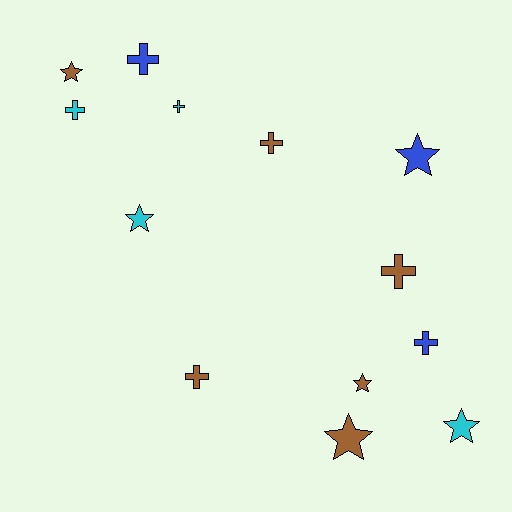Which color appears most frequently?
Brown, with 6 objects.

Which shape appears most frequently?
Cross, with 7 objects.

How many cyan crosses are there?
There are 2 cyan crosses.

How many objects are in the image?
There are 13 objects.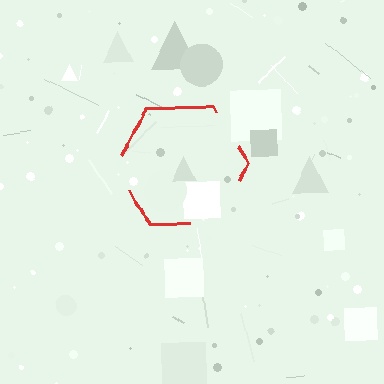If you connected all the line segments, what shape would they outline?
They would outline a hexagon.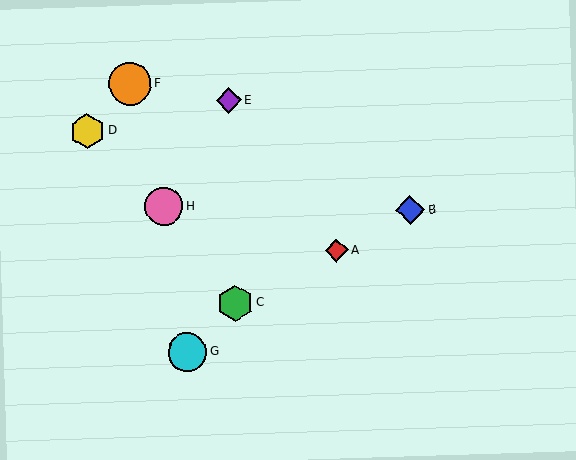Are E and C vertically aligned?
Yes, both are at x≈229.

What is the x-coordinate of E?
Object E is at x≈229.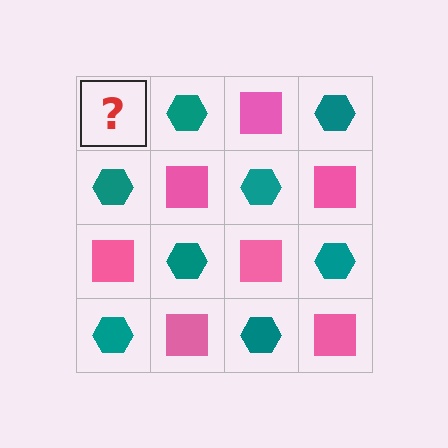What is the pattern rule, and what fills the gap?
The rule is that it alternates pink square and teal hexagon in a checkerboard pattern. The gap should be filled with a pink square.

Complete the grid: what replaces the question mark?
The question mark should be replaced with a pink square.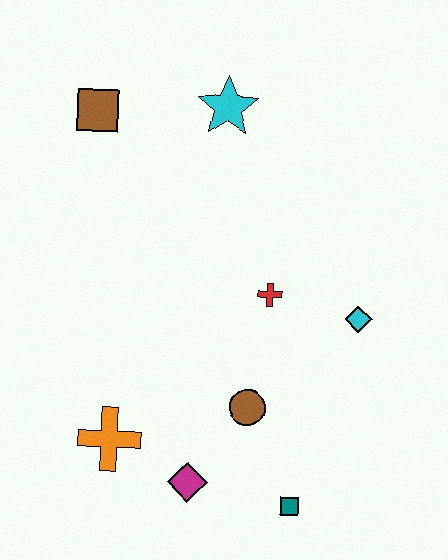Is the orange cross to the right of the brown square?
Yes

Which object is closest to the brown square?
The cyan star is closest to the brown square.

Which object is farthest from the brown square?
The teal square is farthest from the brown square.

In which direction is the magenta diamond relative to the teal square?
The magenta diamond is to the left of the teal square.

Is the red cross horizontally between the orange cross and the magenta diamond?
No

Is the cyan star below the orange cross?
No